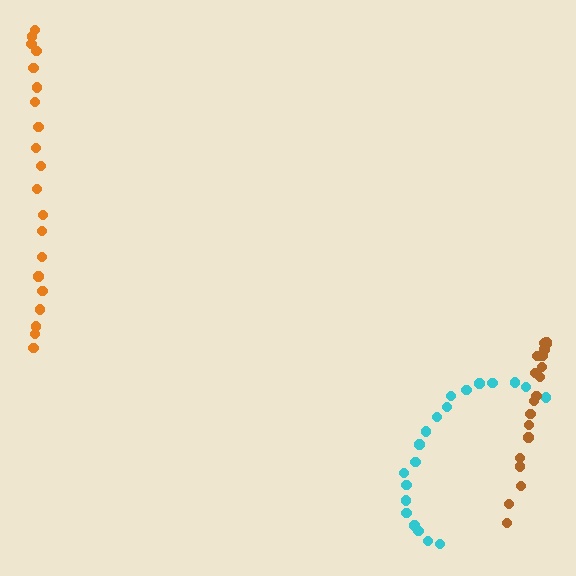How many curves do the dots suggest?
There are 3 distinct paths.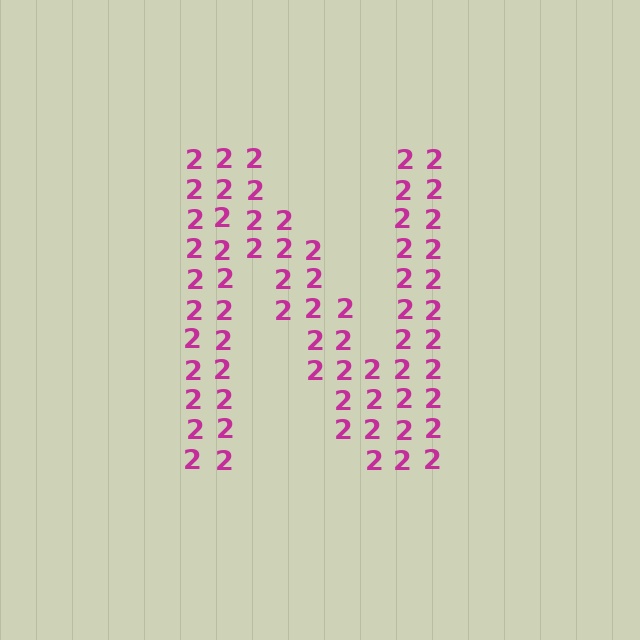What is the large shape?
The large shape is the letter N.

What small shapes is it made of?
It is made of small digit 2's.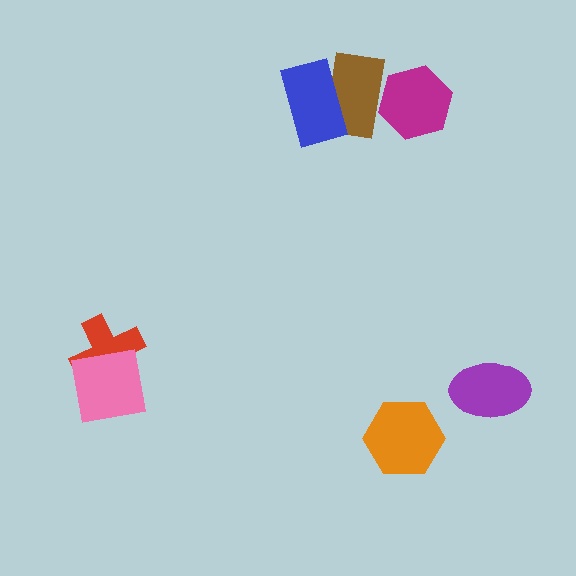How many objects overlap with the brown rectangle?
2 objects overlap with the brown rectangle.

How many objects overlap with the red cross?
1 object overlaps with the red cross.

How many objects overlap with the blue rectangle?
1 object overlaps with the blue rectangle.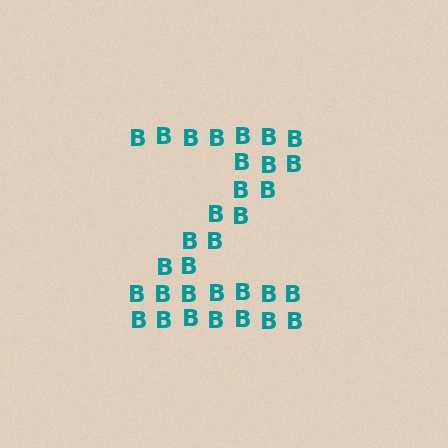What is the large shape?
The large shape is the letter Z.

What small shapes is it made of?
It is made of small letter B's.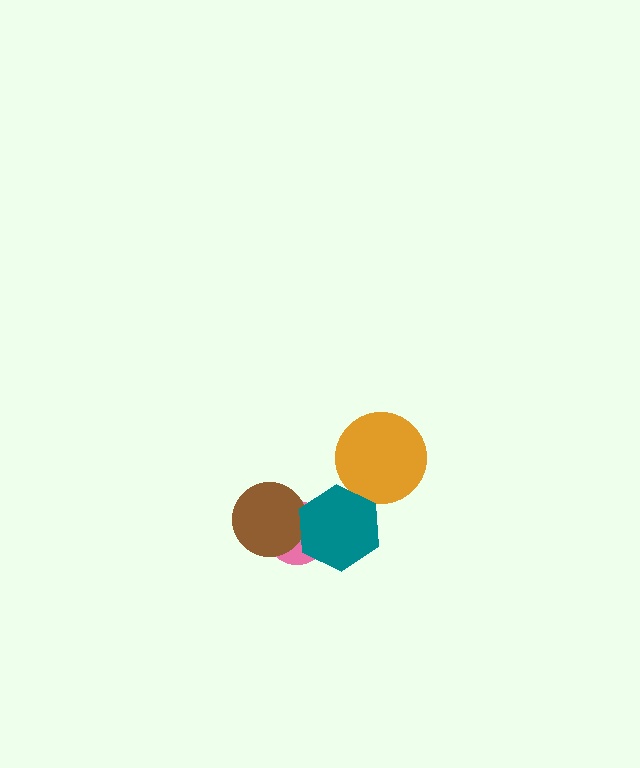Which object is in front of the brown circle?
The teal hexagon is in front of the brown circle.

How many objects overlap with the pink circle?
2 objects overlap with the pink circle.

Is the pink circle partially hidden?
Yes, it is partially covered by another shape.